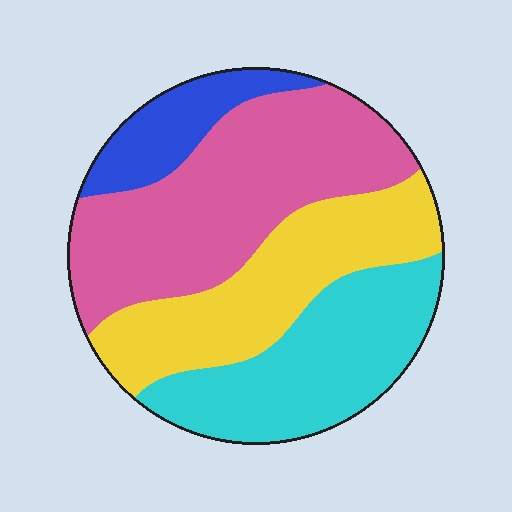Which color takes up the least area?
Blue, at roughly 10%.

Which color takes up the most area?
Pink, at roughly 35%.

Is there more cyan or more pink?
Pink.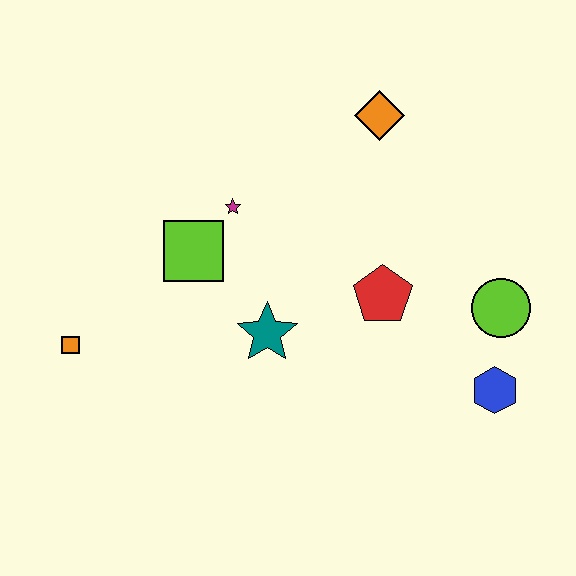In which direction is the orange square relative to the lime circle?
The orange square is to the left of the lime circle.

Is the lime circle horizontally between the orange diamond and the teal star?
No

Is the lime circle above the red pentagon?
No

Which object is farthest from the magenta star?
The blue hexagon is farthest from the magenta star.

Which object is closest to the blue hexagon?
The lime circle is closest to the blue hexagon.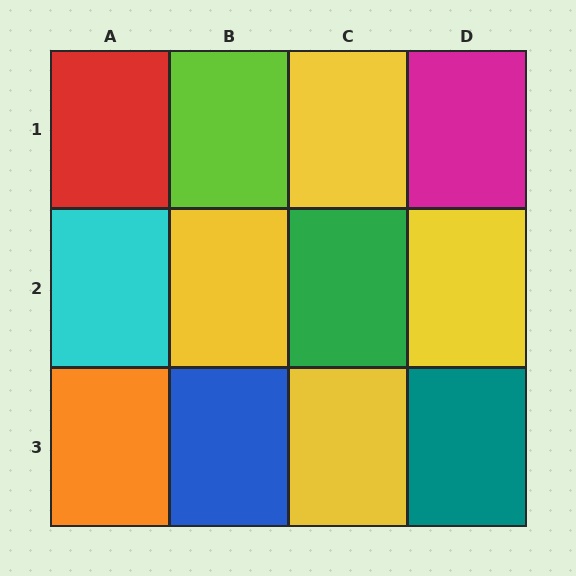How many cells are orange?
1 cell is orange.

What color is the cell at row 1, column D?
Magenta.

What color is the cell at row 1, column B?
Lime.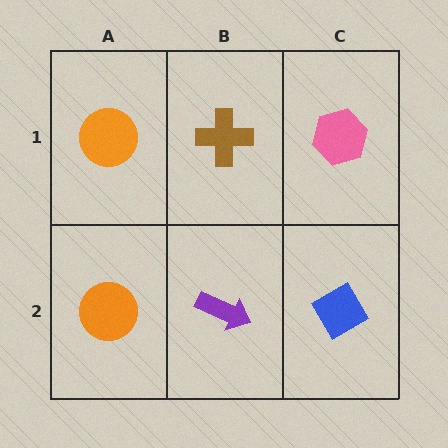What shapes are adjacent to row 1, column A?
An orange circle (row 2, column A), a brown cross (row 1, column B).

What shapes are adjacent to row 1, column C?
A blue diamond (row 2, column C), a brown cross (row 1, column B).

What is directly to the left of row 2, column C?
A purple arrow.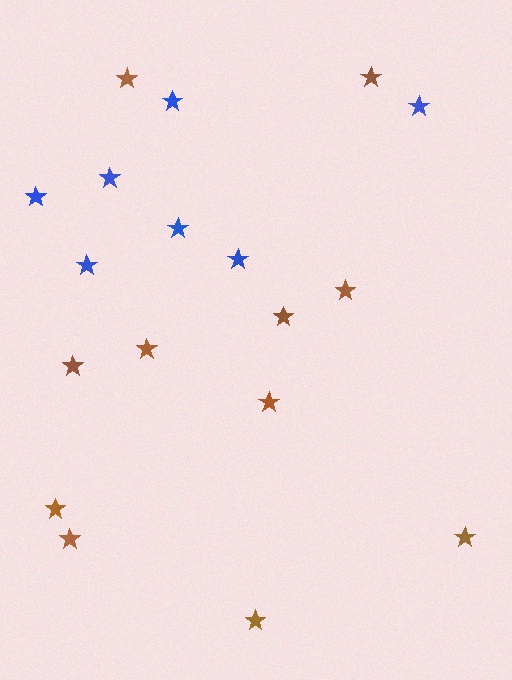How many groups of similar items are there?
There are 2 groups: one group of brown stars (11) and one group of blue stars (7).